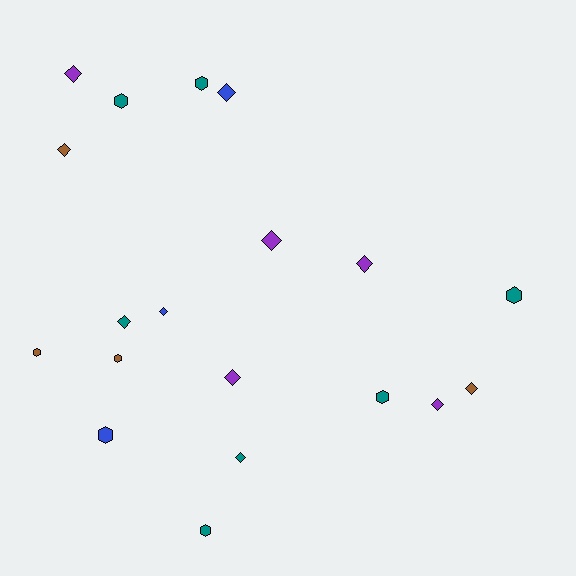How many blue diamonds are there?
There are 2 blue diamonds.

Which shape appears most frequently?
Diamond, with 11 objects.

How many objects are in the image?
There are 19 objects.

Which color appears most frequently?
Teal, with 7 objects.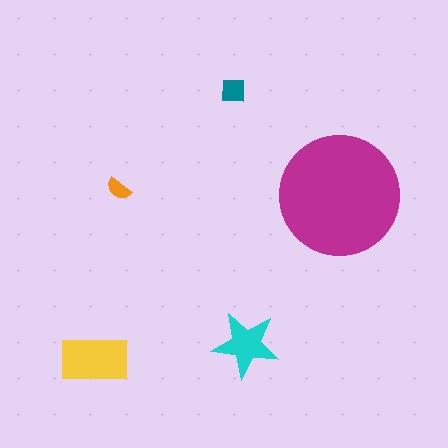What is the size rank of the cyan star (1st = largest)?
3rd.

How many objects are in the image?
There are 5 objects in the image.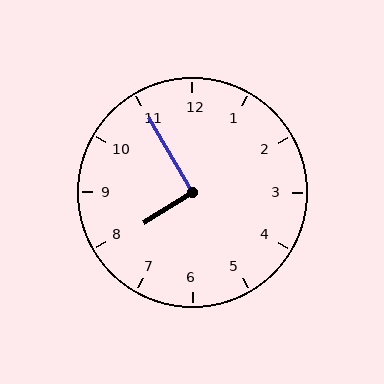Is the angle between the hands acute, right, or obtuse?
It is right.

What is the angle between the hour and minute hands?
Approximately 92 degrees.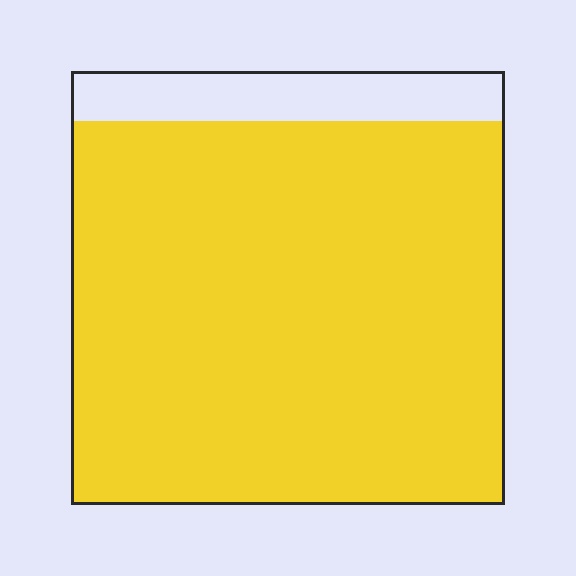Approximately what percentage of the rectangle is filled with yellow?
Approximately 90%.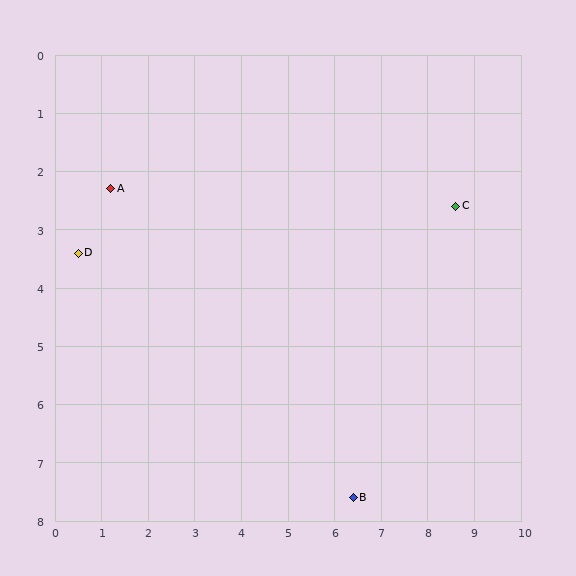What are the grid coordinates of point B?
Point B is at approximately (6.4, 7.6).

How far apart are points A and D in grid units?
Points A and D are about 1.3 grid units apart.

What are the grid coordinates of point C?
Point C is at approximately (8.6, 2.6).